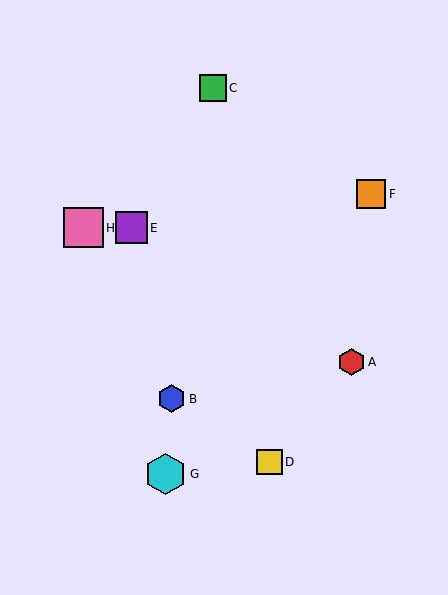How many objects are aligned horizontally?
2 objects (E, H) are aligned horizontally.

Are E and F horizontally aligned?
No, E is at y≈228 and F is at y≈194.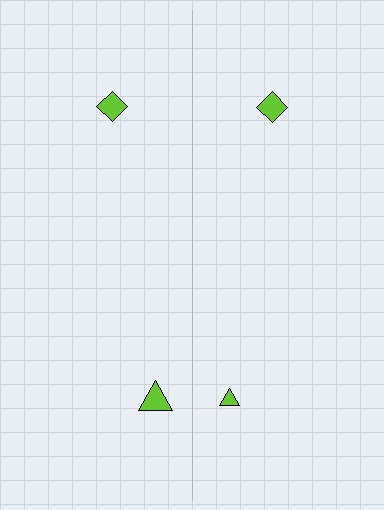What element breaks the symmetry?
The lime triangle on the right side has a different size than its mirror counterpart.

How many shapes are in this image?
There are 4 shapes in this image.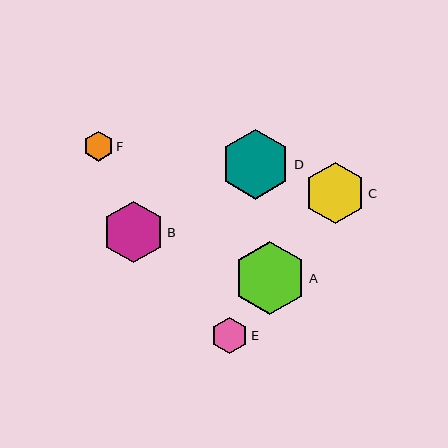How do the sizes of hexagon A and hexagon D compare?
Hexagon A and hexagon D are approximately the same size.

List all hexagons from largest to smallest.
From largest to smallest: A, D, B, C, E, F.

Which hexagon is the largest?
Hexagon A is the largest with a size of approximately 73 pixels.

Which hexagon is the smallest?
Hexagon F is the smallest with a size of approximately 30 pixels.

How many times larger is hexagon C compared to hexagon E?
Hexagon C is approximately 1.7 times the size of hexagon E.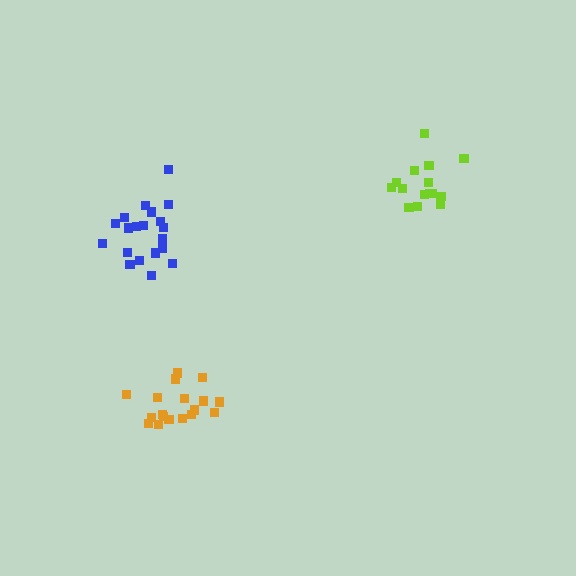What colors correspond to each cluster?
The clusters are colored: blue, orange, lime.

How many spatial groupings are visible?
There are 3 spatial groupings.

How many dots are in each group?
Group 1: 20 dots, Group 2: 18 dots, Group 3: 15 dots (53 total).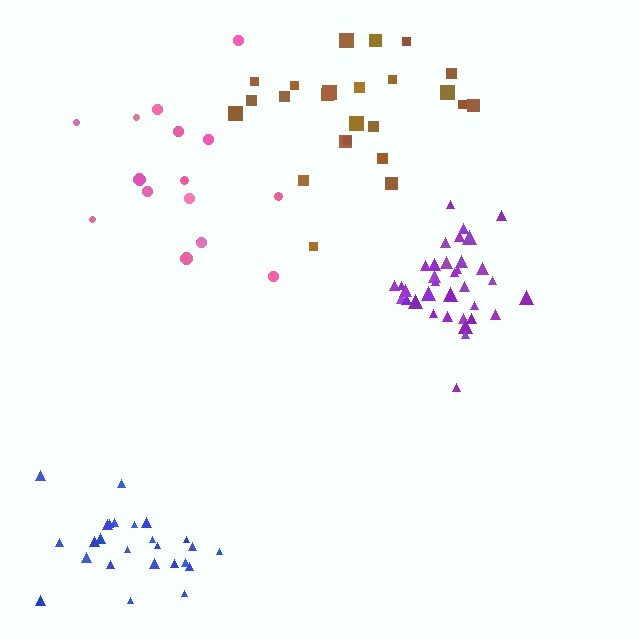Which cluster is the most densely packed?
Purple.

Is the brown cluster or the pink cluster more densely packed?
Brown.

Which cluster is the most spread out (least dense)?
Pink.